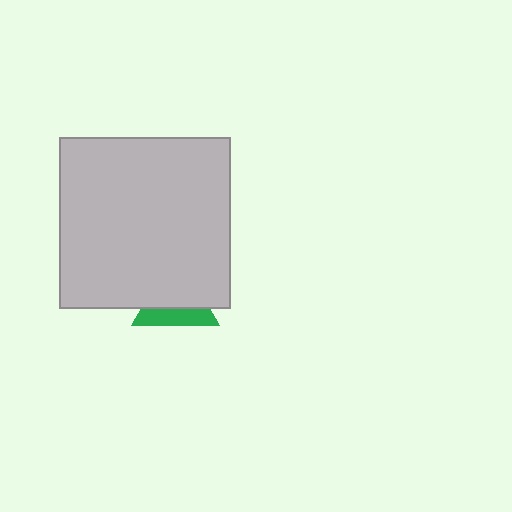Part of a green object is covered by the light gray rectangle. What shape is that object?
It is a triangle.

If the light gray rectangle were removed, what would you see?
You would see the complete green triangle.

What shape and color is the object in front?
The object in front is a light gray rectangle.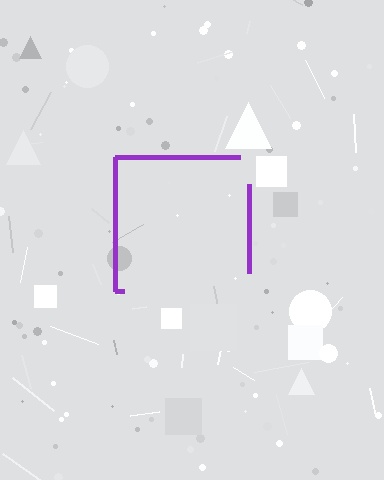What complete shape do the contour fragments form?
The contour fragments form a square.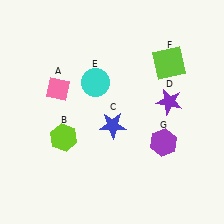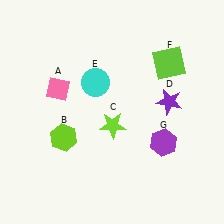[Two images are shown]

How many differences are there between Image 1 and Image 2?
There is 1 difference between the two images.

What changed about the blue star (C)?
In Image 1, C is blue. In Image 2, it changed to lime.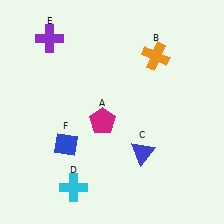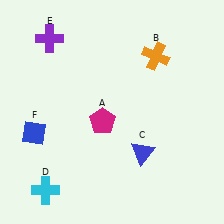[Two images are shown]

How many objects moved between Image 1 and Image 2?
2 objects moved between the two images.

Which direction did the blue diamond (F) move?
The blue diamond (F) moved left.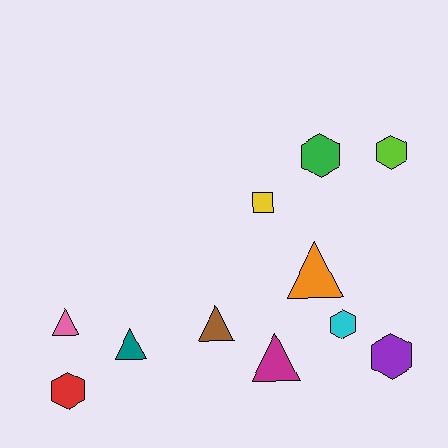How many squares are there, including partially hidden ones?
There is 1 square.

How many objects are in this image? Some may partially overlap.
There are 11 objects.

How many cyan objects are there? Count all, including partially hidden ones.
There is 1 cyan object.